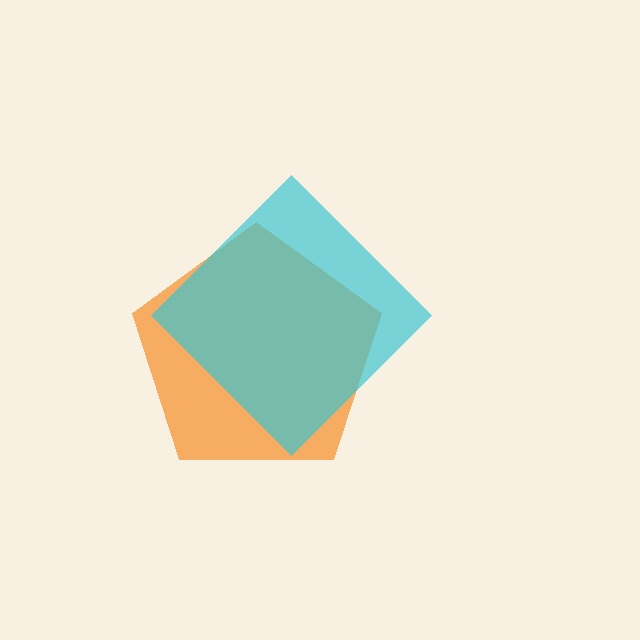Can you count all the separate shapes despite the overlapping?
Yes, there are 2 separate shapes.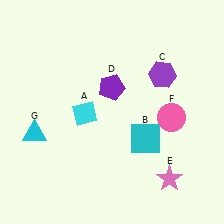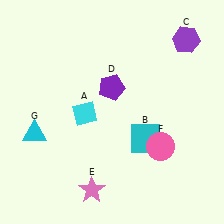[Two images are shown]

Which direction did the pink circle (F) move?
The pink circle (F) moved down.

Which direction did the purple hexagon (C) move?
The purple hexagon (C) moved up.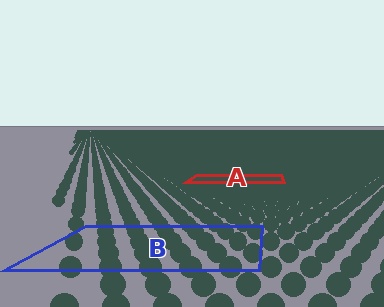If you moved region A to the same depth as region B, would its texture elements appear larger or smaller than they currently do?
They would appear larger. At a closer depth, the same texture elements are projected at a bigger on-screen size.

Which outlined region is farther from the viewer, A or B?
Region A is farther from the viewer — the texture elements inside it appear smaller and more densely packed.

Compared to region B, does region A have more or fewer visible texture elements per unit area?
Region A has more texture elements per unit area — they are packed more densely because it is farther away.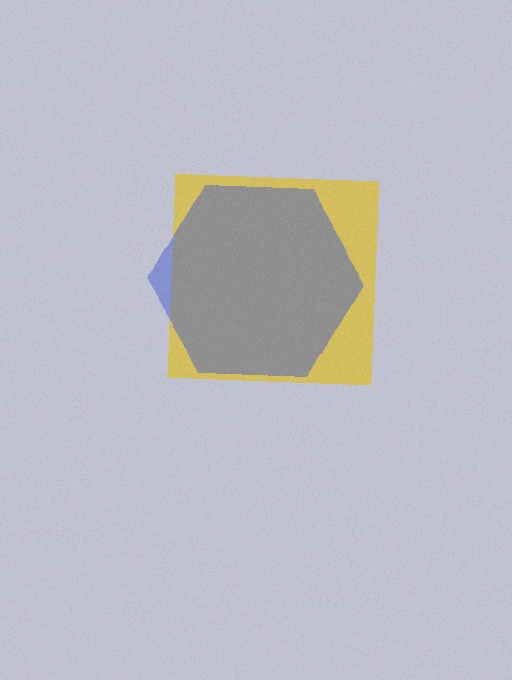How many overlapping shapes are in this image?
There are 2 overlapping shapes in the image.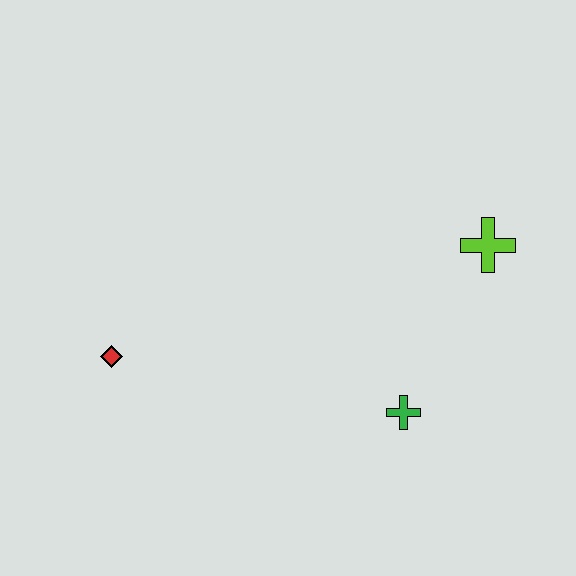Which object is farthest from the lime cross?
The red diamond is farthest from the lime cross.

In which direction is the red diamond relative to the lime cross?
The red diamond is to the left of the lime cross.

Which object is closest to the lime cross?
The green cross is closest to the lime cross.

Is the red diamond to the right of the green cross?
No